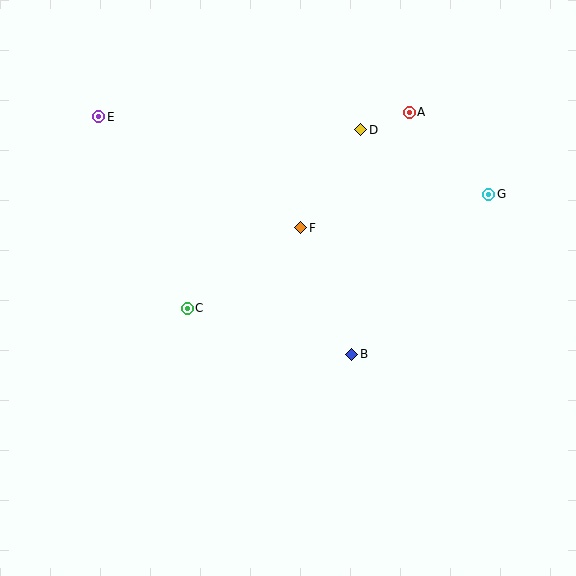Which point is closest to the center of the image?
Point F at (301, 228) is closest to the center.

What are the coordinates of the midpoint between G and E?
The midpoint between G and E is at (294, 155).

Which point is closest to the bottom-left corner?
Point C is closest to the bottom-left corner.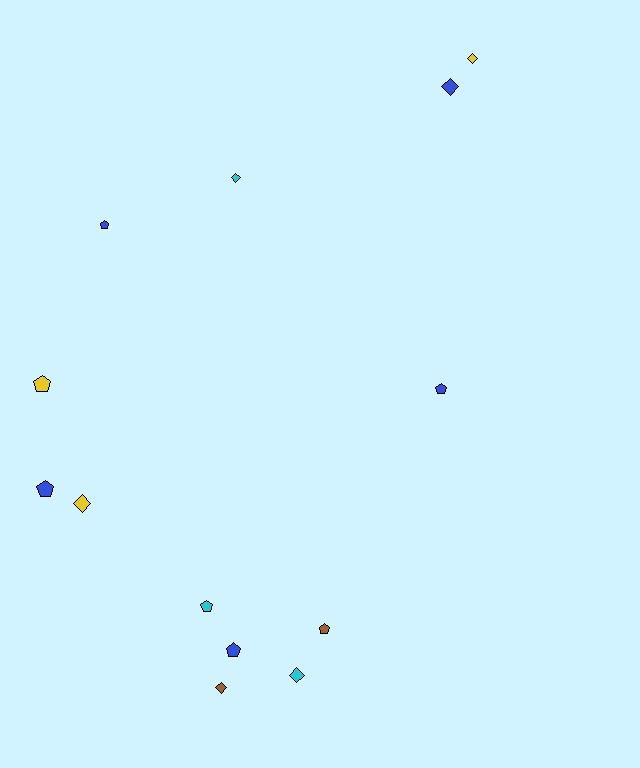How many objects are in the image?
There are 13 objects.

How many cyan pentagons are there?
There is 1 cyan pentagon.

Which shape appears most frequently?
Pentagon, with 7 objects.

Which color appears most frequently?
Blue, with 5 objects.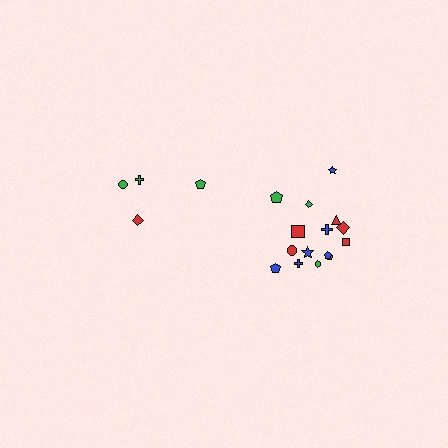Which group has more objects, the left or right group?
The right group.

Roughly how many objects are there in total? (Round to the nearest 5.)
Roughly 20 objects in total.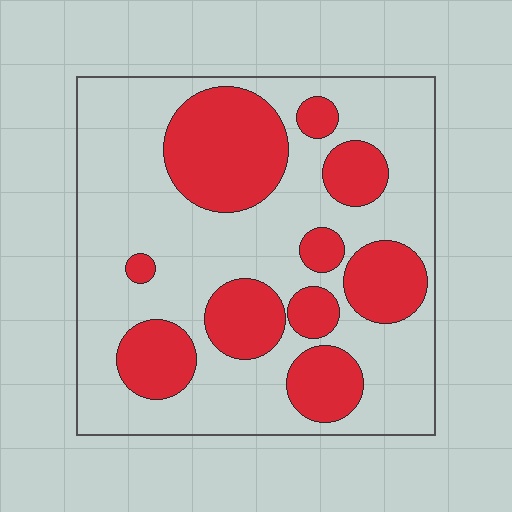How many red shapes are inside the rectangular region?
10.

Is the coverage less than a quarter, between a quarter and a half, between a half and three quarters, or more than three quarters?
Between a quarter and a half.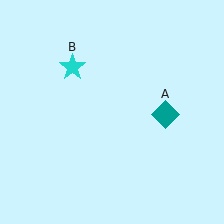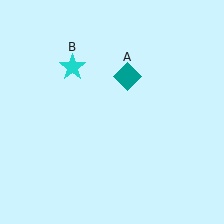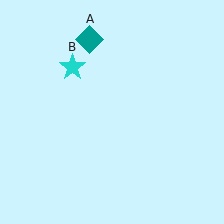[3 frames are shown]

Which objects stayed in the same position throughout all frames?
Cyan star (object B) remained stationary.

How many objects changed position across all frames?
1 object changed position: teal diamond (object A).